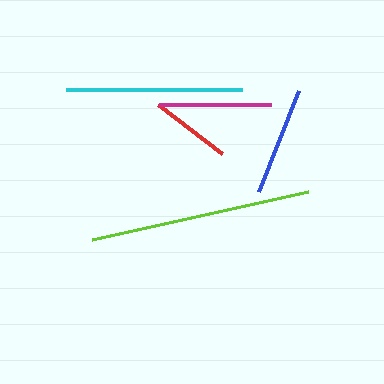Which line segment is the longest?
The lime line is the longest at approximately 221 pixels.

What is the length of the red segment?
The red segment is approximately 81 pixels long.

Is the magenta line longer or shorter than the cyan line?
The cyan line is longer than the magenta line.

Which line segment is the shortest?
The red line is the shortest at approximately 81 pixels.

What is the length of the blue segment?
The blue segment is approximately 108 pixels long.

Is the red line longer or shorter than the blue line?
The blue line is longer than the red line.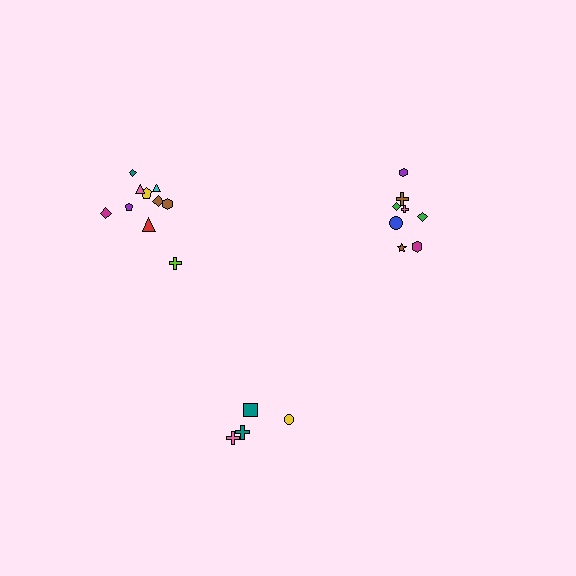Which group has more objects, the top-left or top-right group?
The top-left group.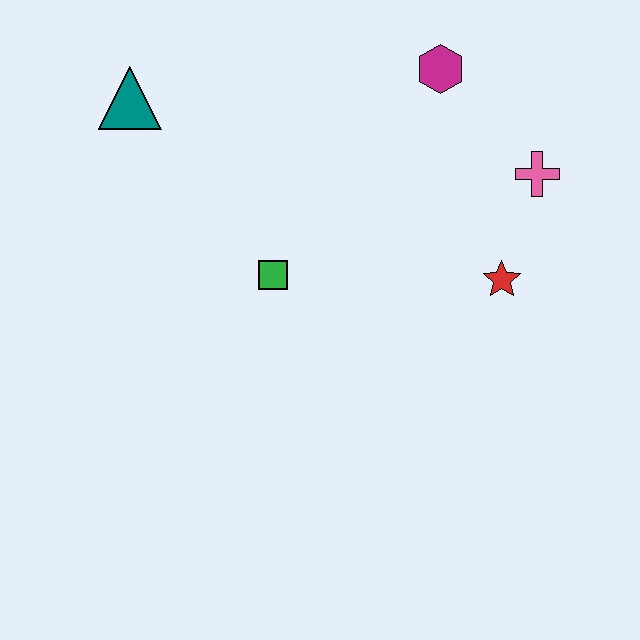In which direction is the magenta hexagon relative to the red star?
The magenta hexagon is above the red star.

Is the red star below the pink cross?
Yes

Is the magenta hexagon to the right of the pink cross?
No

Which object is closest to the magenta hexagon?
The pink cross is closest to the magenta hexagon.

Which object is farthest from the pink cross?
The teal triangle is farthest from the pink cross.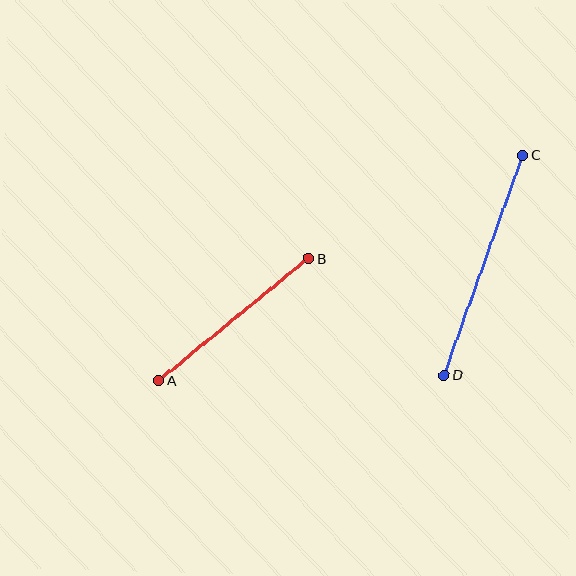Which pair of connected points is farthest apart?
Points C and D are farthest apart.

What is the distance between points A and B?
The distance is approximately 193 pixels.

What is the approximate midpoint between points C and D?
The midpoint is at approximately (483, 265) pixels.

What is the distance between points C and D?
The distance is approximately 234 pixels.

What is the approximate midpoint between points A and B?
The midpoint is at approximately (234, 319) pixels.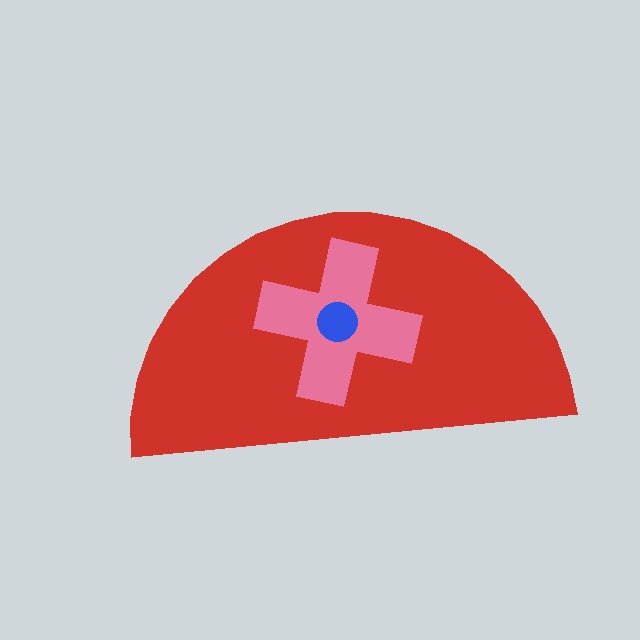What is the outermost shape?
The red semicircle.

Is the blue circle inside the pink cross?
Yes.